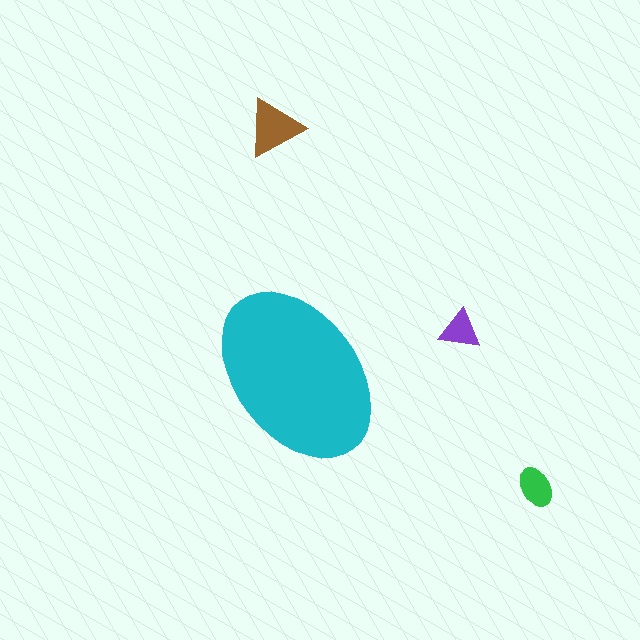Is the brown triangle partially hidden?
No, the brown triangle is fully visible.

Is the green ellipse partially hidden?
No, the green ellipse is fully visible.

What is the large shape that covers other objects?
A cyan ellipse.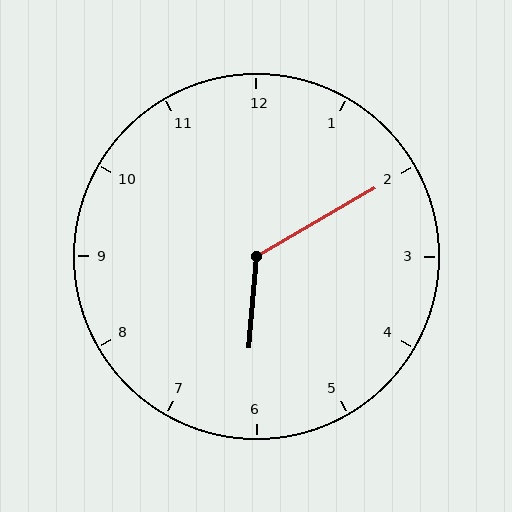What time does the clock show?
6:10.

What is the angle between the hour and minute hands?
Approximately 125 degrees.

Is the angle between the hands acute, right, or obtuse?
It is obtuse.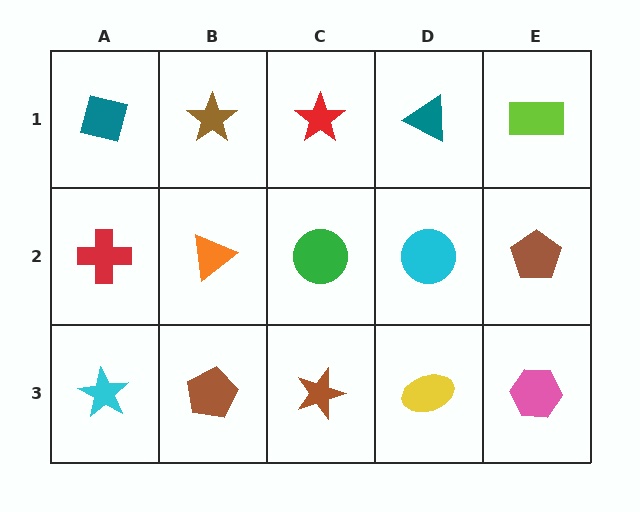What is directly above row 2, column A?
A teal square.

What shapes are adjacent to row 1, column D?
A cyan circle (row 2, column D), a red star (row 1, column C), a lime rectangle (row 1, column E).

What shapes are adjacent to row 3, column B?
An orange triangle (row 2, column B), a cyan star (row 3, column A), a brown star (row 3, column C).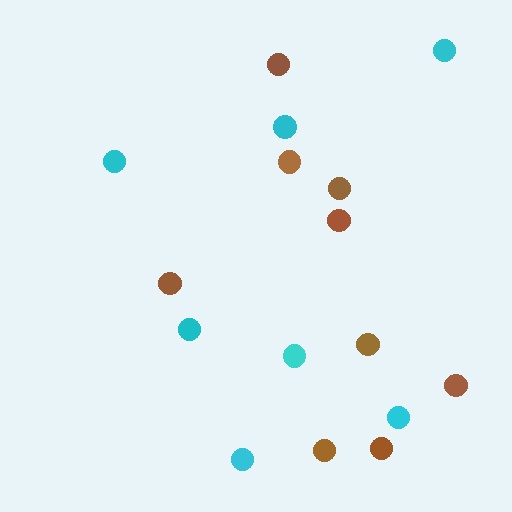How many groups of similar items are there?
There are 2 groups: one group of brown circles (9) and one group of cyan circles (7).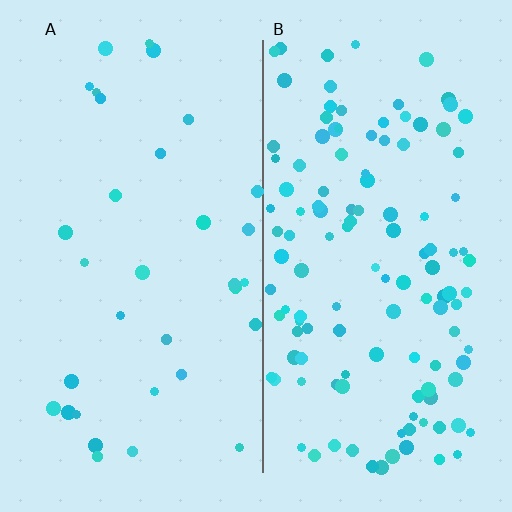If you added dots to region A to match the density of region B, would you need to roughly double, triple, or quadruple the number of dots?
Approximately quadruple.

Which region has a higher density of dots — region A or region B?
B (the right).